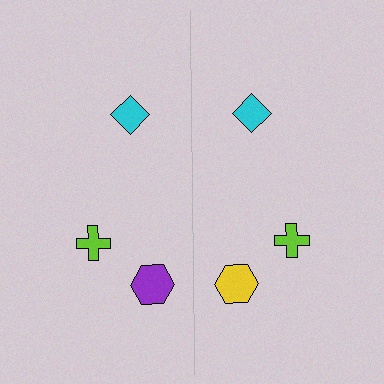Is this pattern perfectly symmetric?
No, the pattern is not perfectly symmetric. The yellow hexagon on the right side breaks the symmetry — its mirror counterpart is purple.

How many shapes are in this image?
There are 6 shapes in this image.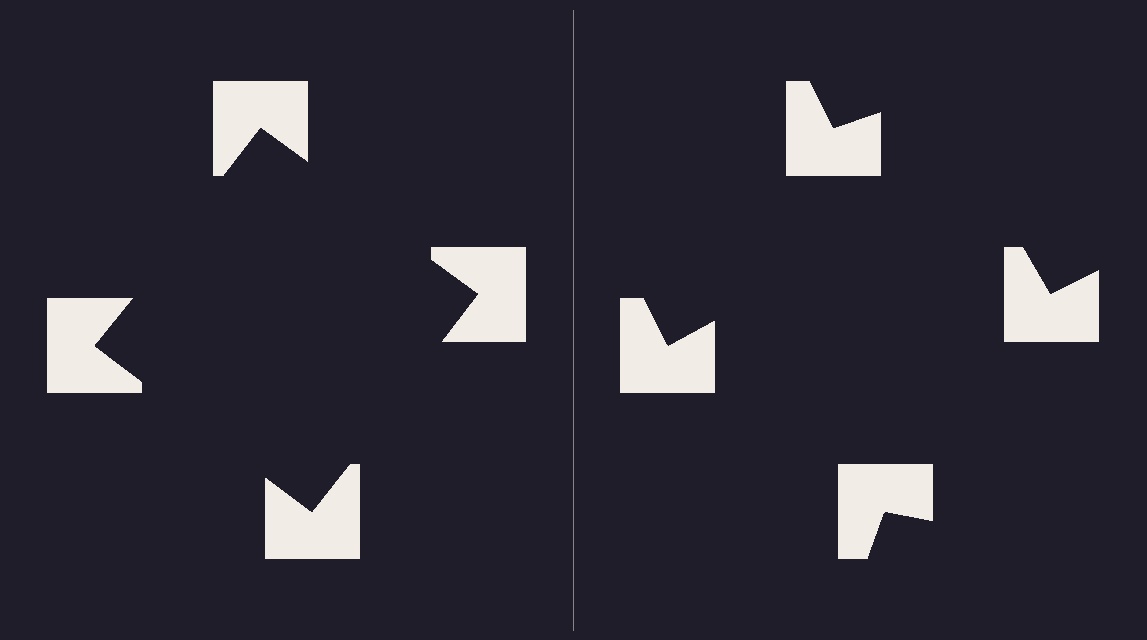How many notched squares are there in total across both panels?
8 — 4 on each side.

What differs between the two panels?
The notched squares are positioned identically on both sides; only the wedge orientations differ. On the left they align to a square; on the right they are misaligned.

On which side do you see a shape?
An illusory square appears on the left side. On the right side the wedge cuts are rotated, so no coherent shape forms.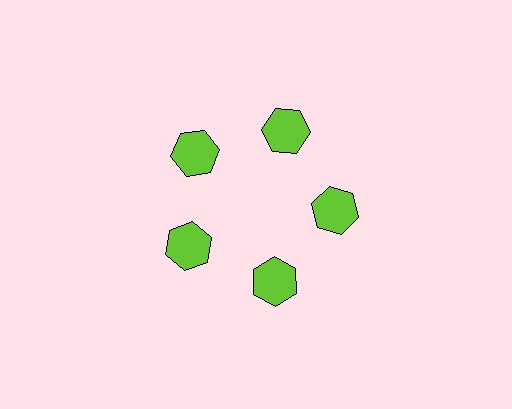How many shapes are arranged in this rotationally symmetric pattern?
There are 5 shapes, arranged in 5 groups of 1.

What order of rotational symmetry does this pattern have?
This pattern has 5-fold rotational symmetry.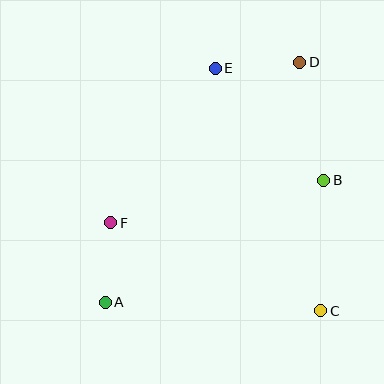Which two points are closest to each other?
Points A and F are closest to each other.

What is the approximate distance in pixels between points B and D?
The distance between B and D is approximately 121 pixels.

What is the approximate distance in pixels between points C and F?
The distance between C and F is approximately 228 pixels.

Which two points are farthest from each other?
Points A and D are farthest from each other.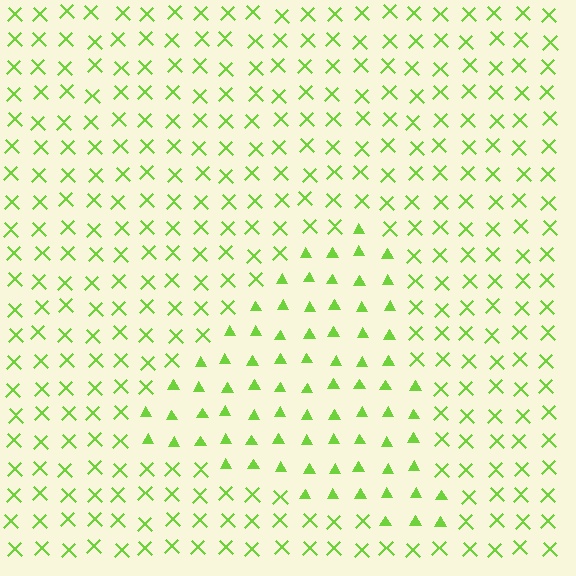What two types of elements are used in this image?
The image uses triangles inside the triangle region and X marks outside it.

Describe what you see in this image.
The image is filled with small lime elements arranged in a uniform grid. A triangle-shaped region contains triangles, while the surrounding area contains X marks. The boundary is defined purely by the change in element shape.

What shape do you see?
I see a triangle.